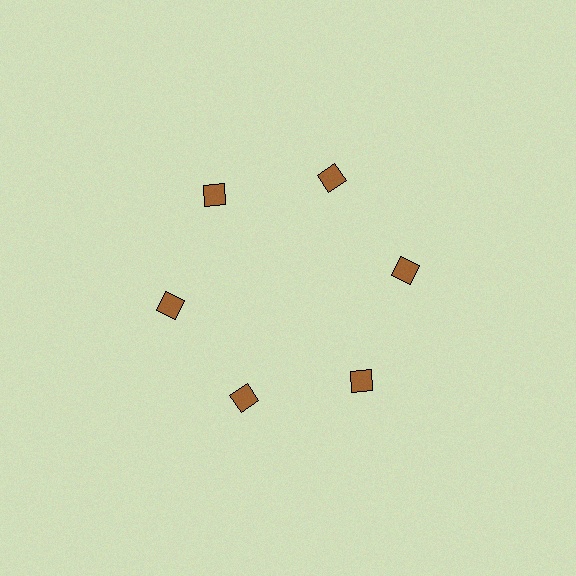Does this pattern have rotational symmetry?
Yes, this pattern has 6-fold rotational symmetry. It looks the same after rotating 60 degrees around the center.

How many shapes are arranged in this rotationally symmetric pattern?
There are 6 shapes, arranged in 6 groups of 1.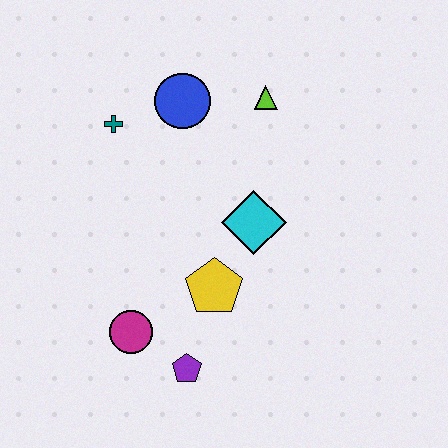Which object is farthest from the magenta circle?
The lime triangle is farthest from the magenta circle.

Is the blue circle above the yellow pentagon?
Yes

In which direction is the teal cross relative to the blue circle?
The teal cross is to the left of the blue circle.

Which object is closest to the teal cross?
The blue circle is closest to the teal cross.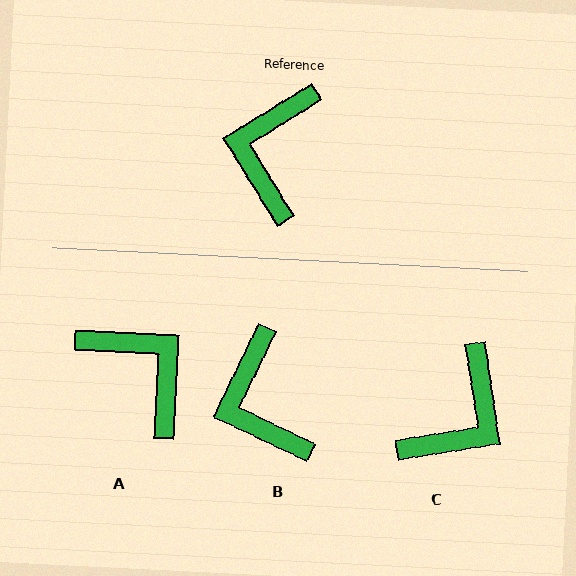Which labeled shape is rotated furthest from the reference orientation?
C, about 157 degrees away.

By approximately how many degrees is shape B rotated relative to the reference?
Approximately 33 degrees counter-clockwise.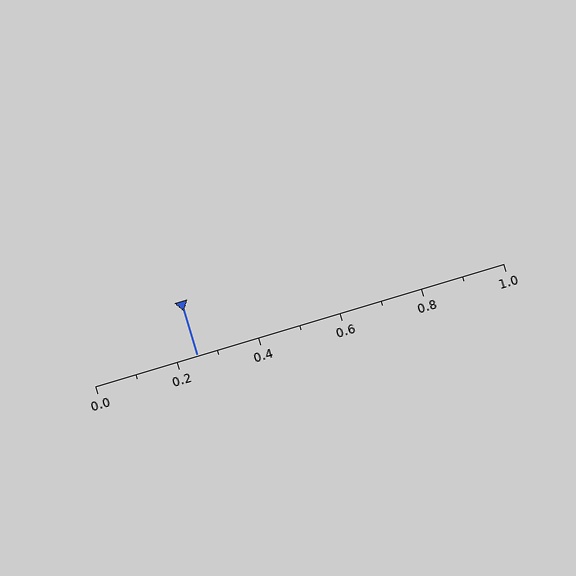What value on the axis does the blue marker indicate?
The marker indicates approximately 0.25.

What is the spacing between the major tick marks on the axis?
The major ticks are spaced 0.2 apart.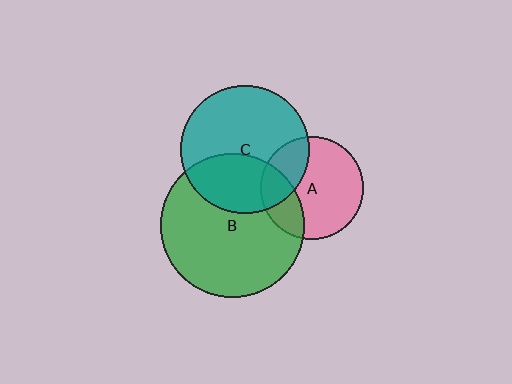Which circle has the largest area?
Circle B (green).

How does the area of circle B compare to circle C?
Approximately 1.3 times.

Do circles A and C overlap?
Yes.